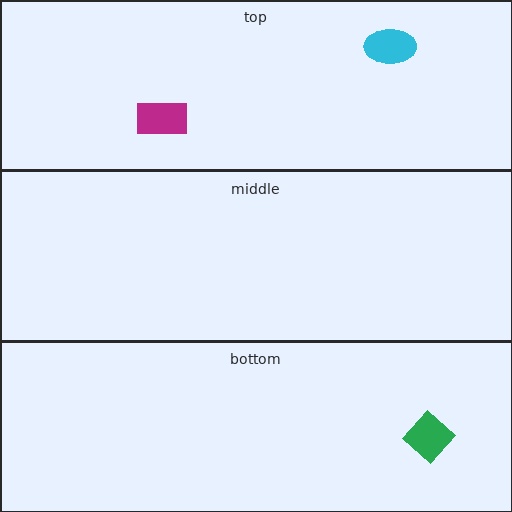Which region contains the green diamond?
The bottom region.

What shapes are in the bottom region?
The green diamond.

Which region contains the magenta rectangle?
The top region.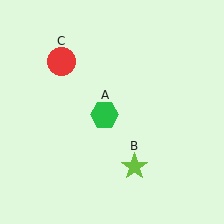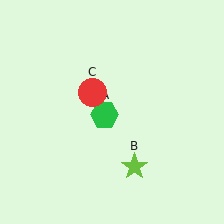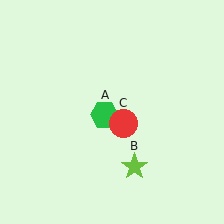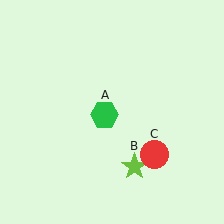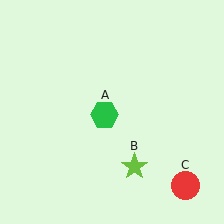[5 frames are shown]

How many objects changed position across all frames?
1 object changed position: red circle (object C).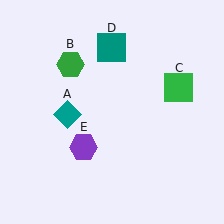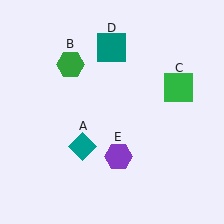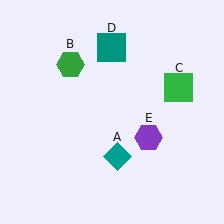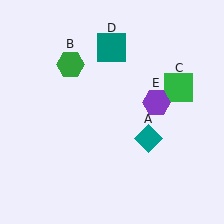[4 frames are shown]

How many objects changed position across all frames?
2 objects changed position: teal diamond (object A), purple hexagon (object E).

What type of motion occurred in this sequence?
The teal diamond (object A), purple hexagon (object E) rotated counterclockwise around the center of the scene.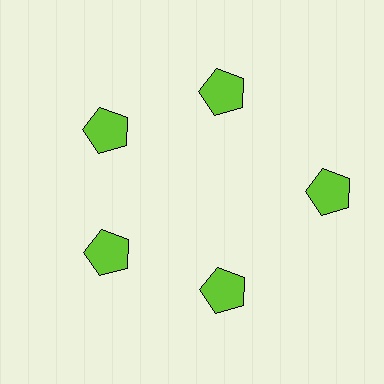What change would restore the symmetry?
The symmetry would be restored by moving it inward, back onto the ring so that all 5 pentagons sit at equal angles and equal distance from the center.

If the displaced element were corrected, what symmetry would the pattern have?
It would have 5-fold rotational symmetry — the pattern would map onto itself every 72 degrees.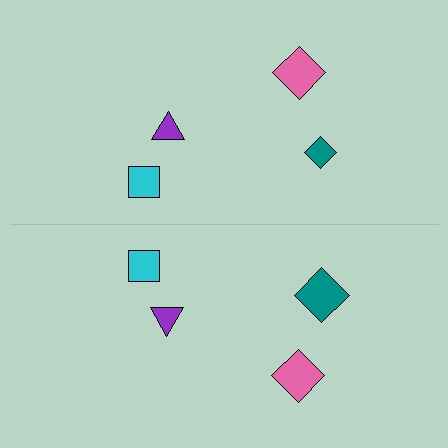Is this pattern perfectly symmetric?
No, the pattern is not perfectly symmetric. The teal diamond on the bottom side has a different size than its mirror counterpart.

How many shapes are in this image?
There are 8 shapes in this image.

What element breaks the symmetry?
The teal diamond on the bottom side has a different size than its mirror counterpart.